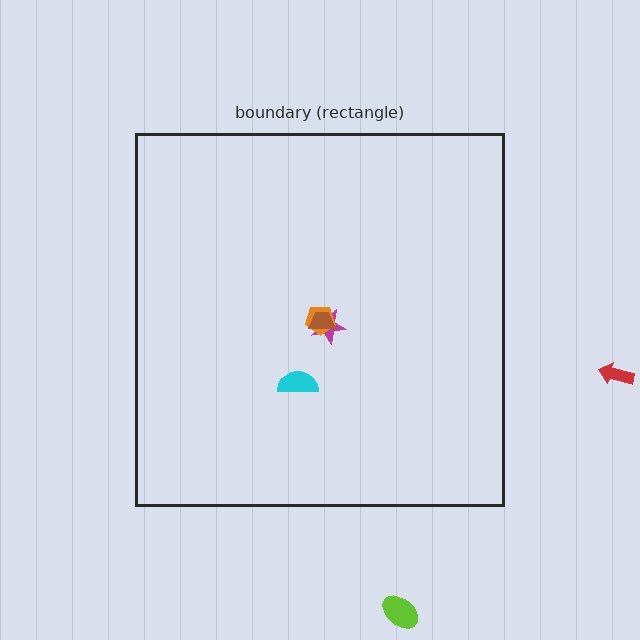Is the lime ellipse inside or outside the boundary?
Outside.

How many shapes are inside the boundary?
4 inside, 2 outside.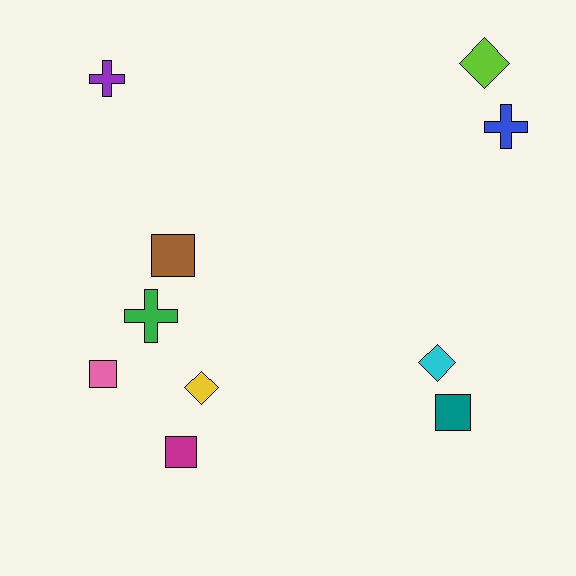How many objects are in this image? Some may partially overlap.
There are 10 objects.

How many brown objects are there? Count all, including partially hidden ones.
There is 1 brown object.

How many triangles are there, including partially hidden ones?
There are no triangles.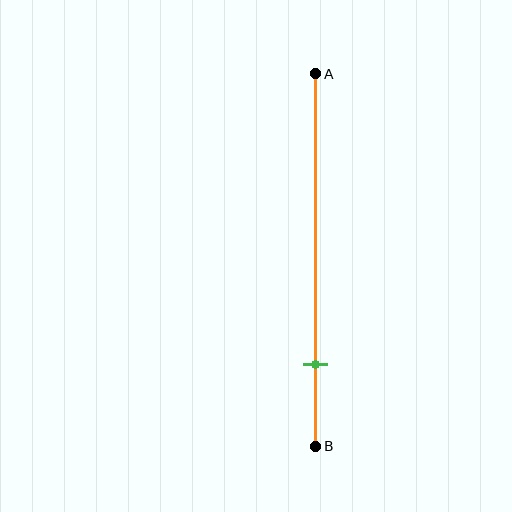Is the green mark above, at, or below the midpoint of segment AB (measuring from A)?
The green mark is below the midpoint of segment AB.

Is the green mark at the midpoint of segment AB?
No, the mark is at about 80% from A, not at the 50% midpoint.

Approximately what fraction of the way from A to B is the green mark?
The green mark is approximately 80% of the way from A to B.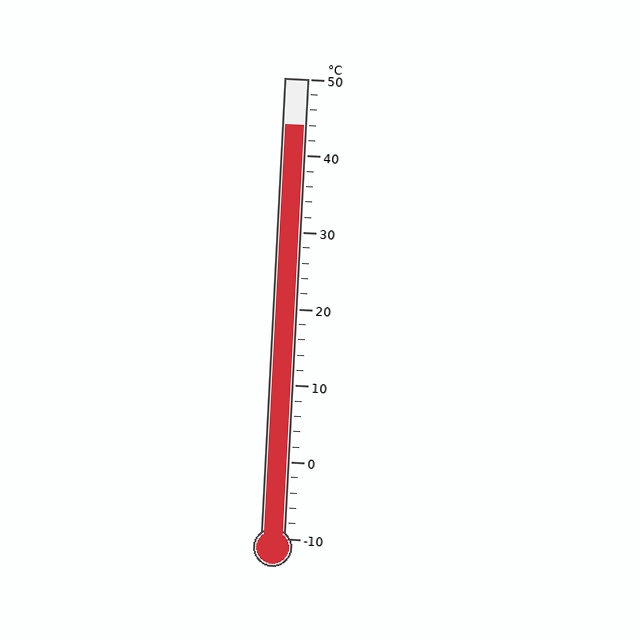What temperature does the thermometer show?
The thermometer shows approximately 44°C.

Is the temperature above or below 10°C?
The temperature is above 10°C.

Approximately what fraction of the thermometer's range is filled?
The thermometer is filled to approximately 90% of its range.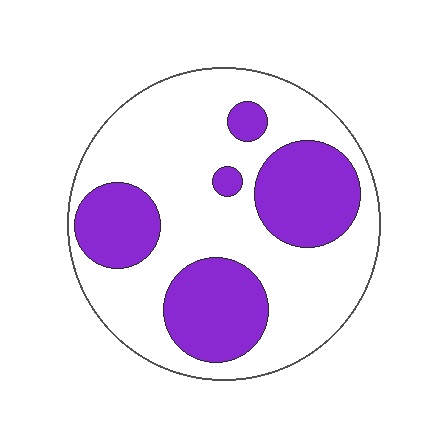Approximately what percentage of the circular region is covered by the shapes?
Approximately 35%.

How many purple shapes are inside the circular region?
5.